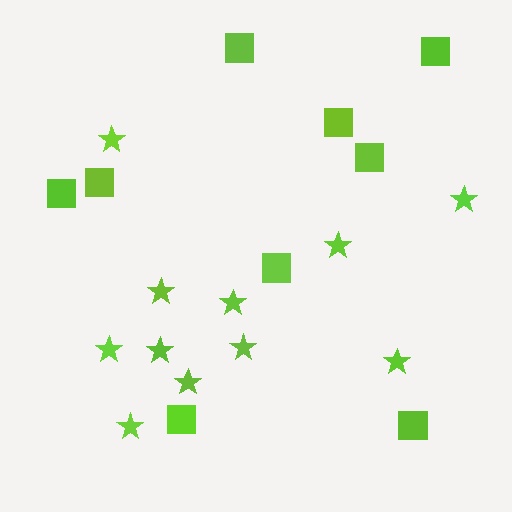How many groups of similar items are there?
There are 2 groups: one group of squares (9) and one group of stars (11).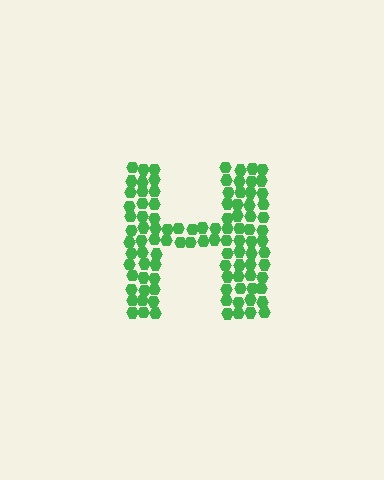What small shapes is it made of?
It is made of small hexagons.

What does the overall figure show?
The overall figure shows the letter H.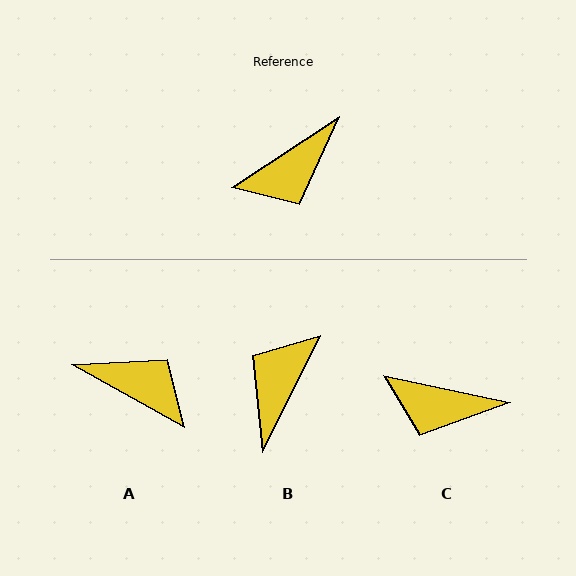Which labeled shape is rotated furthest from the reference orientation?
B, about 150 degrees away.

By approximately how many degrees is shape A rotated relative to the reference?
Approximately 118 degrees counter-clockwise.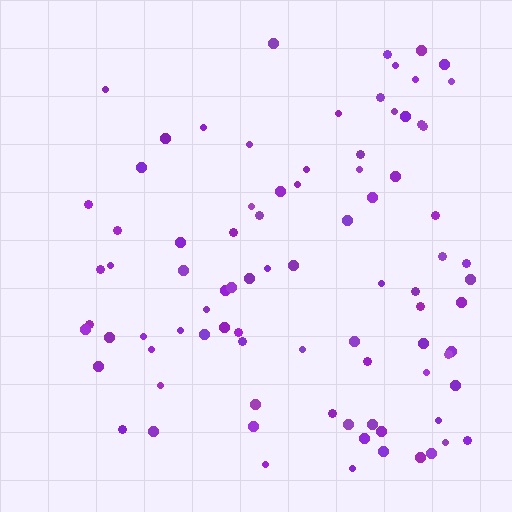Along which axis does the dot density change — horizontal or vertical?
Horizontal.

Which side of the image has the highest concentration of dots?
The right.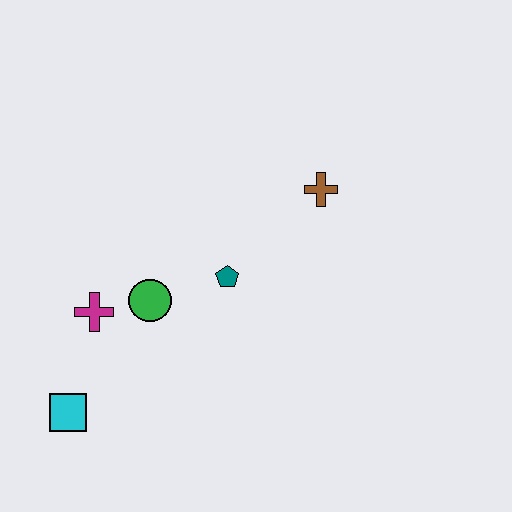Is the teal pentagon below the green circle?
No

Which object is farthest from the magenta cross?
The brown cross is farthest from the magenta cross.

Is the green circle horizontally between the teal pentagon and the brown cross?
No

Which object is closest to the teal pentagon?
The green circle is closest to the teal pentagon.